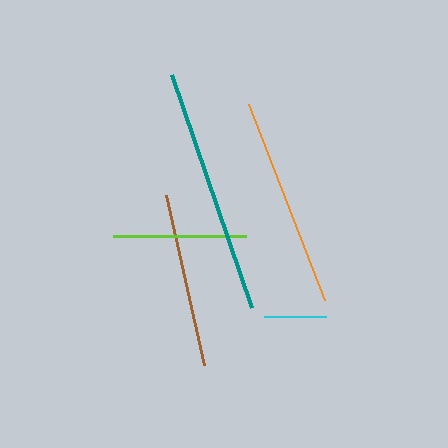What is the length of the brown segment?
The brown segment is approximately 174 pixels long.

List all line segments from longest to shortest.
From longest to shortest: teal, orange, brown, lime, cyan.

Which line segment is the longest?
The teal line is the longest at approximately 246 pixels.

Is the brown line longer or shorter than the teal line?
The teal line is longer than the brown line.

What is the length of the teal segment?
The teal segment is approximately 246 pixels long.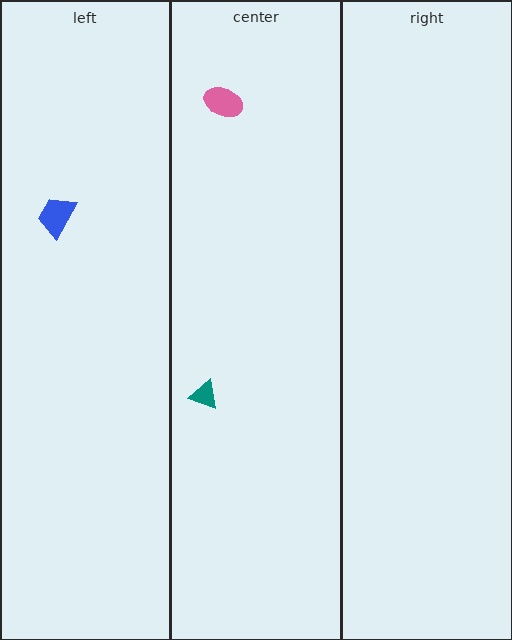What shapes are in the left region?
The blue trapezoid.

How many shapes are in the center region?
2.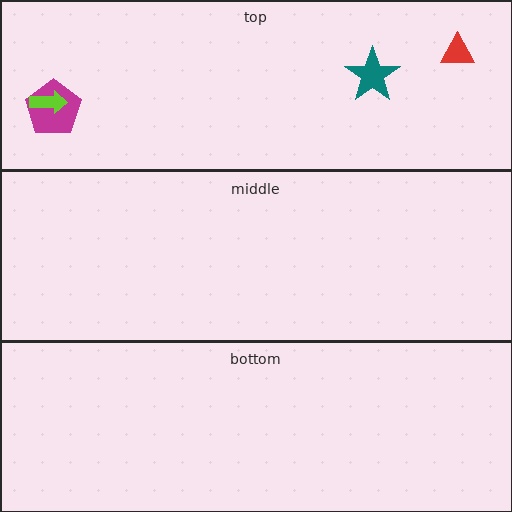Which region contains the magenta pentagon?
The top region.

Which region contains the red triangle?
The top region.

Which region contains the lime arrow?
The top region.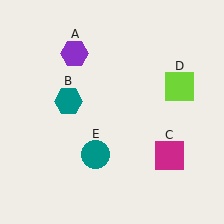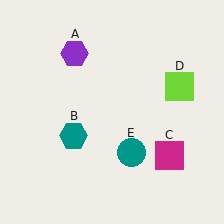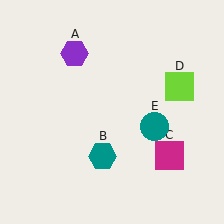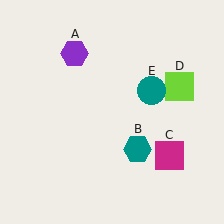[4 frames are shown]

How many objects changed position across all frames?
2 objects changed position: teal hexagon (object B), teal circle (object E).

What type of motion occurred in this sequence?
The teal hexagon (object B), teal circle (object E) rotated counterclockwise around the center of the scene.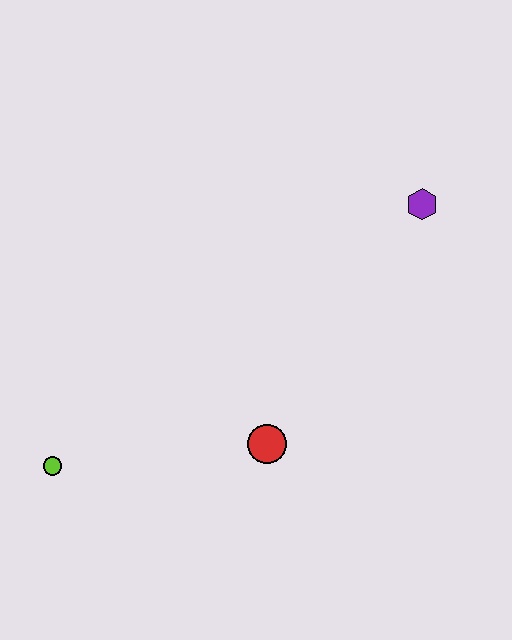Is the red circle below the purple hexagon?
Yes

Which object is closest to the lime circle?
The red circle is closest to the lime circle.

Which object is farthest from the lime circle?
The purple hexagon is farthest from the lime circle.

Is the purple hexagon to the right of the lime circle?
Yes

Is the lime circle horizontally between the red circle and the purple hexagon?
No